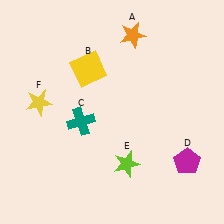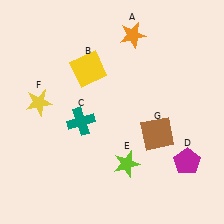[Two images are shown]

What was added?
A brown square (G) was added in Image 2.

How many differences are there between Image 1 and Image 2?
There is 1 difference between the two images.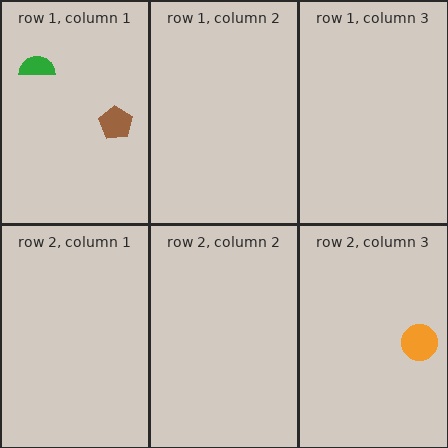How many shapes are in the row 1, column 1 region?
2.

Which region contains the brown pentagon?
The row 1, column 1 region.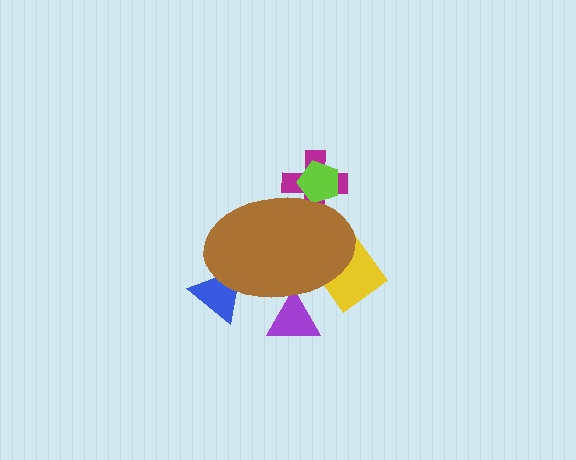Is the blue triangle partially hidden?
Yes, the blue triangle is partially hidden behind the brown ellipse.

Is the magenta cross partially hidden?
Yes, the magenta cross is partially hidden behind the brown ellipse.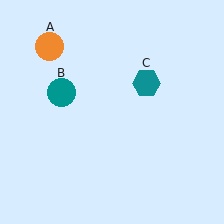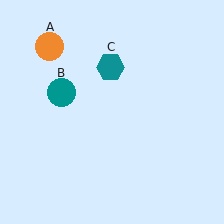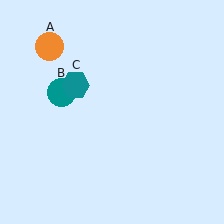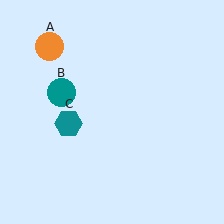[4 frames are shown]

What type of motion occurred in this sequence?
The teal hexagon (object C) rotated counterclockwise around the center of the scene.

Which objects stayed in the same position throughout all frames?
Orange circle (object A) and teal circle (object B) remained stationary.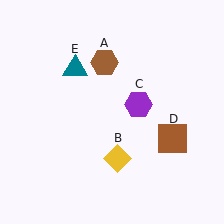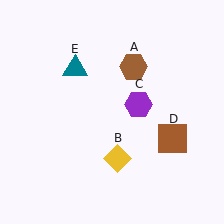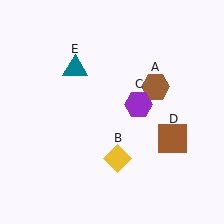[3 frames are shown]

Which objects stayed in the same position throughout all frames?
Yellow diamond (object B) and purple hexagon (object C) and brown square (object D) and teal triangle (object E) remained stationary.